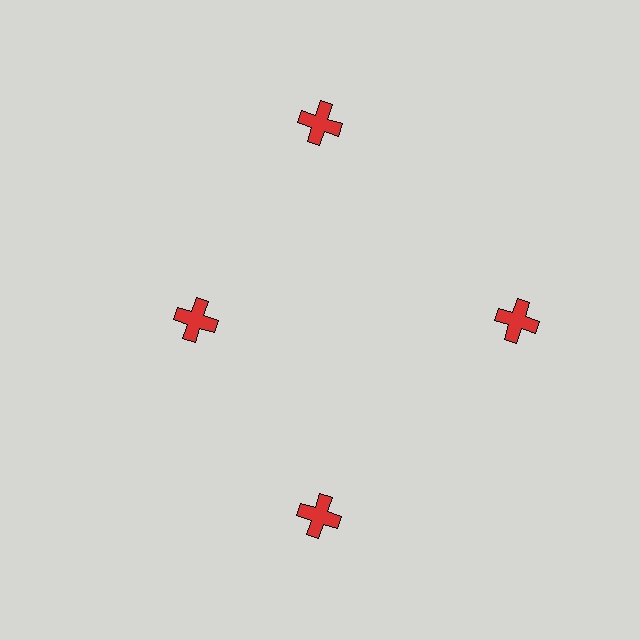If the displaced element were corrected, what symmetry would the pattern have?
It would have 4-fold rotational symmetry — the pattern would map onto itself every 90 degrees.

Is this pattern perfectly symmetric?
No. The 4 red crosses are arranged in a ring, but one element near the 9 o'clock position is pulled inward toward the center, breaking the 4-fold rotational symmetry.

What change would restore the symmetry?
The symmetry would be restored by moving it outward, back onto the ring so that all 4 crosses sit at equal angles and equal distance from the center.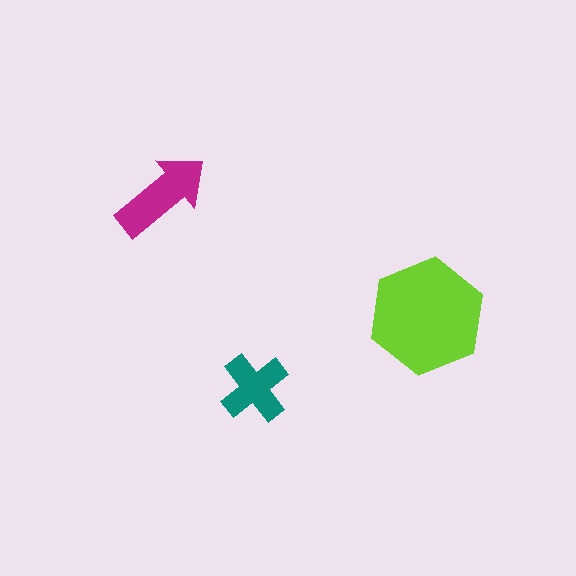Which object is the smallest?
The teal cross.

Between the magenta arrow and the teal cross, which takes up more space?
The magenta arrow.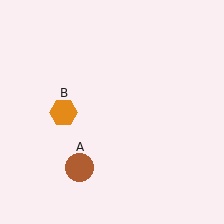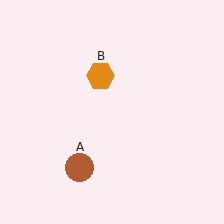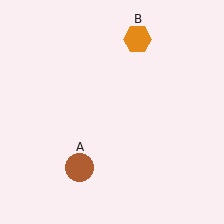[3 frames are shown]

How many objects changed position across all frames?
1 object changed position: orange hexagon (object B).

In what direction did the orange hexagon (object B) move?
The orange hexagon (object B) moved up and to the right.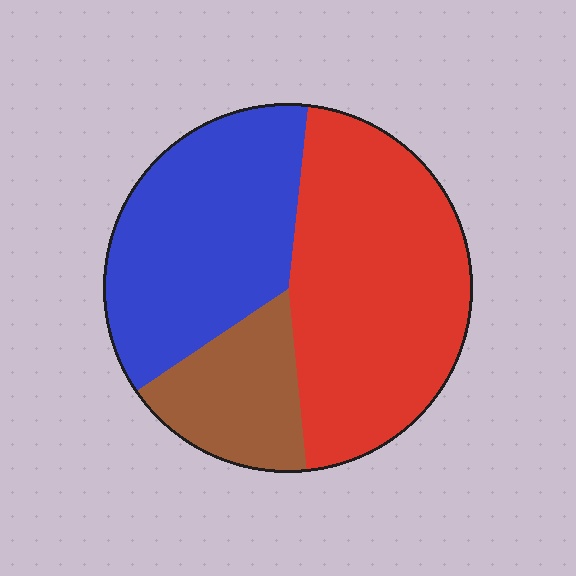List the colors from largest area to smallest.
From largest to smallest: red, blue, brown.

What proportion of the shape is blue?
Blue covers 36% of the shape.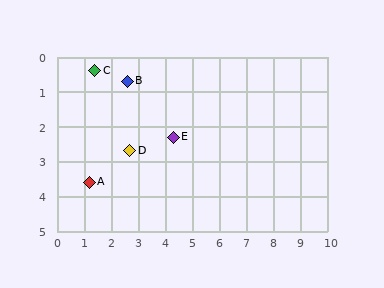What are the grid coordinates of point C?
Point C is at approximately (1.4, 0.4).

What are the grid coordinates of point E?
Point E is at approximately (4.3, 2.3).